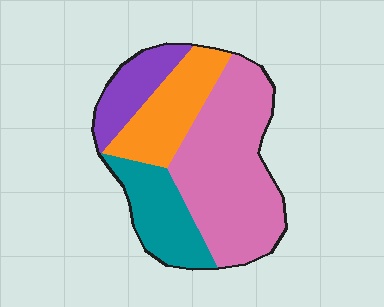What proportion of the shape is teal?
Teal covers about 20% of the shape.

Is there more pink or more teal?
Pink.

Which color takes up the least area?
Purple, at roughly 15%.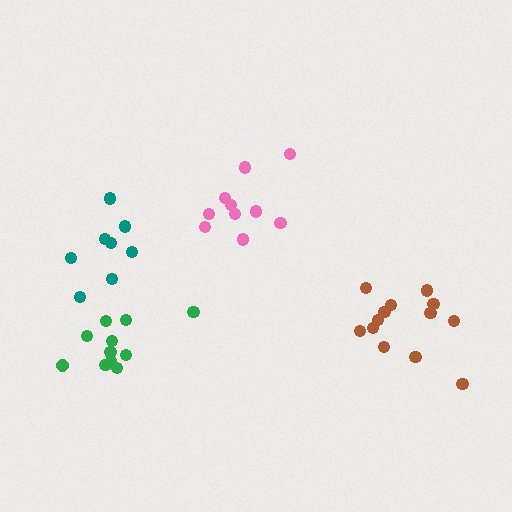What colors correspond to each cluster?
The clusters are colored: brown, green, teal, pink.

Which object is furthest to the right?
The brown cluster is rightmost.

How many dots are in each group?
Group 1: 13 dots, Group 2: 11 dots, Group 3: 8 dots, Group 4: 10 dots (42 total).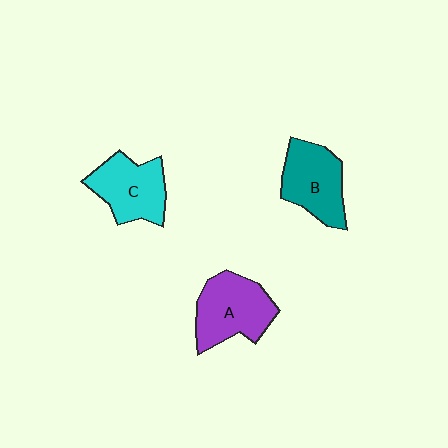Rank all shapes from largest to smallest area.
From largest to smallest: A (purple), B (teal), C (cyan).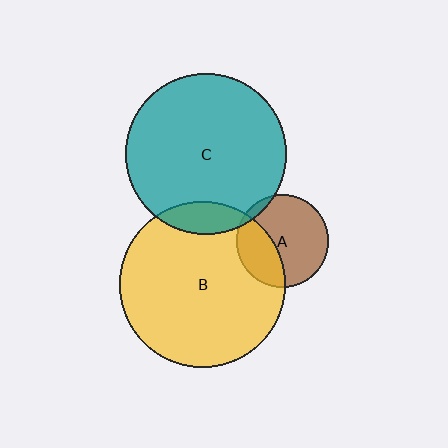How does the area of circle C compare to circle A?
Approximately 3.0 times.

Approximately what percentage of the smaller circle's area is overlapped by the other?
Approximately 10%.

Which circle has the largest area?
Circle B (yellow).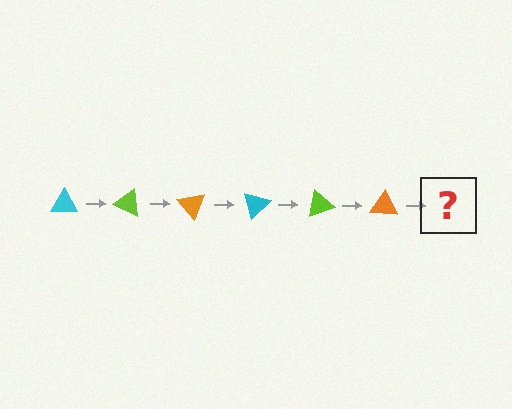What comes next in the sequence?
The next element should be a cyan triangle, rotated 150 degrees from the start.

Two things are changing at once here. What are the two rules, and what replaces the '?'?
The two rules are that it rotates 25 degrees each step and the color cycles through cyan, lime, and orange. The '?' should be a cyan triangle, rotated 150 degrees from the start.